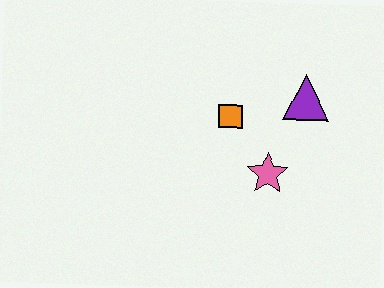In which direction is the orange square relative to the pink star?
The orange square is above the pink star.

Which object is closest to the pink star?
The orange square is closest to the pink star.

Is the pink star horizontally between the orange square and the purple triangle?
Yes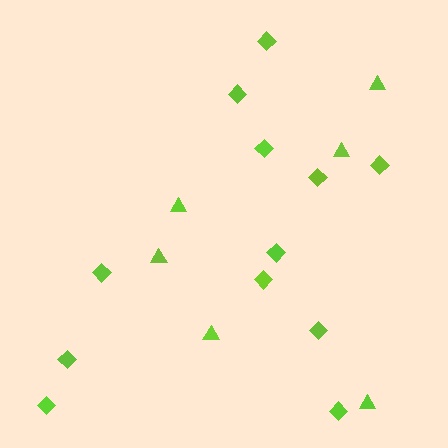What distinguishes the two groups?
There are 2 groups: one group of triangles (6) and one group of diamonds (12).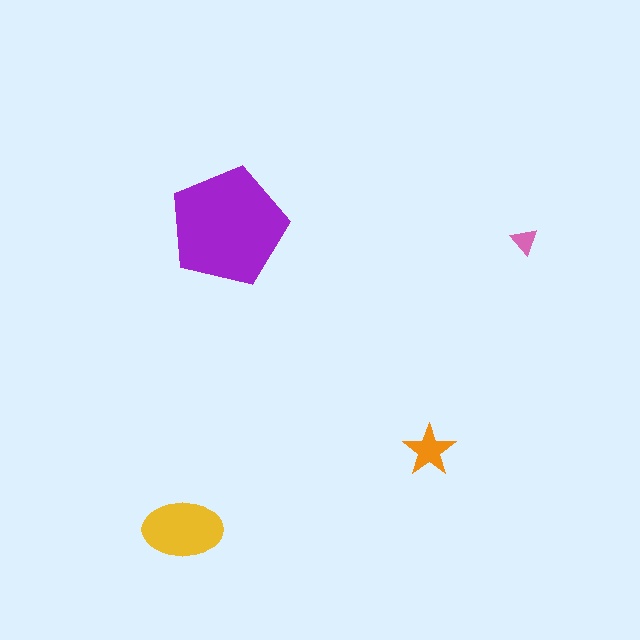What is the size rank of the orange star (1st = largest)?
3rd.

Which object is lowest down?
The yellow ellipse is bottommost.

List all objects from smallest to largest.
The pink triangle, the orange star, the yellow ellipse, the purple pentagon.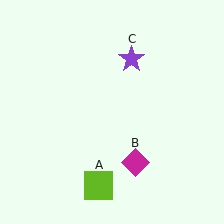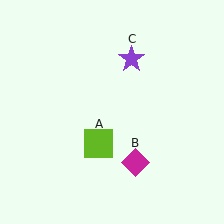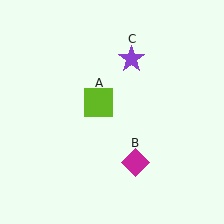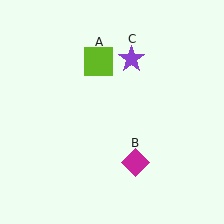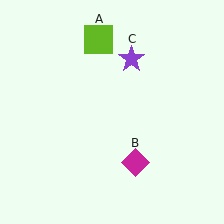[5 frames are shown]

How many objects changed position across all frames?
1 object changed position: lime square (object A).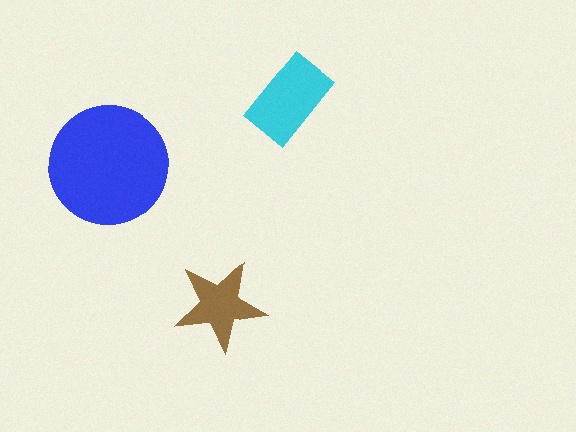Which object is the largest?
The blue circle.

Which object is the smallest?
The brown star.